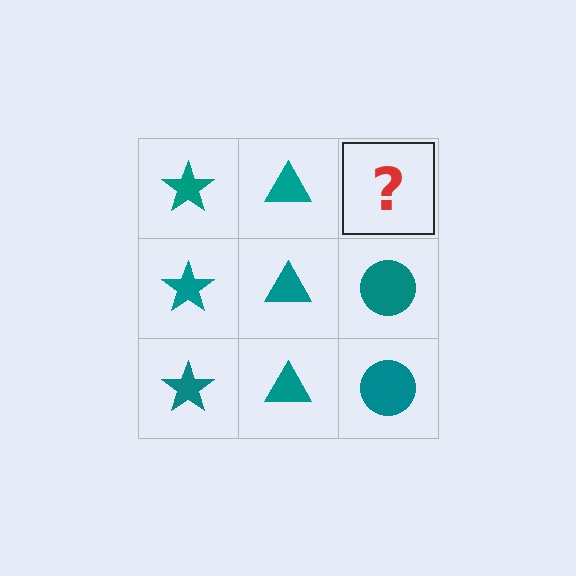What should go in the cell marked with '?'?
The missing cell should contain a teal circle.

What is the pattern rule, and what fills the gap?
The rule is that each column has a consistent shape. The gap should be filled with a teal circle.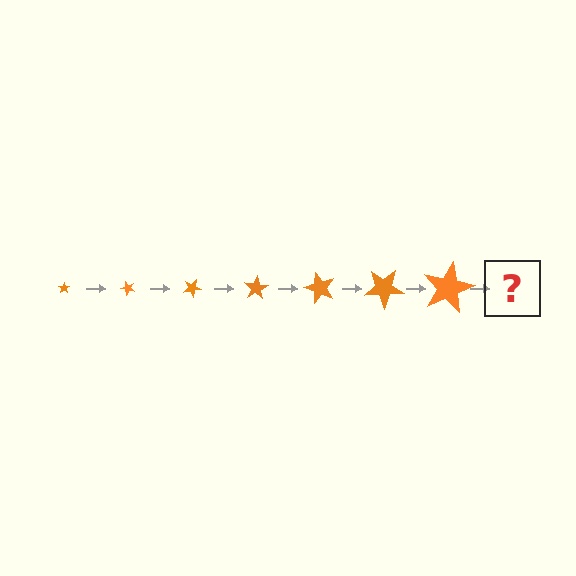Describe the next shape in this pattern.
It should be a star, larger than the previous one and rotated 350 degrees from the start.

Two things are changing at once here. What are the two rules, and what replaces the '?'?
The two rules are that the star grows larger each step and it rotates 50 degrees each step. The '?' should be a star, larger than the previous one and rotated 350 degrees from the start.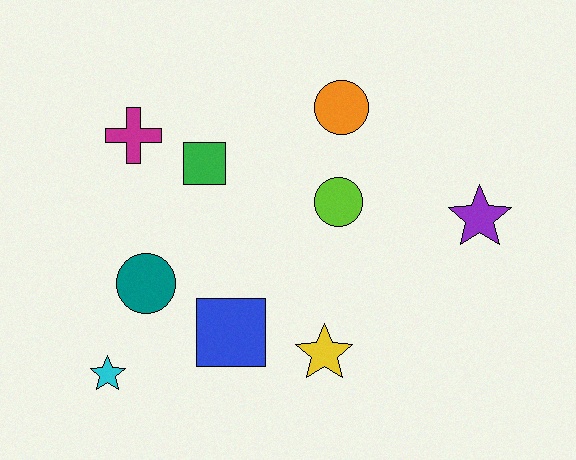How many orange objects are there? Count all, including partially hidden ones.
There is 1 orange object.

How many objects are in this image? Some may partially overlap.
There are 9 objects.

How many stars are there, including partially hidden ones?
There are 3 stars.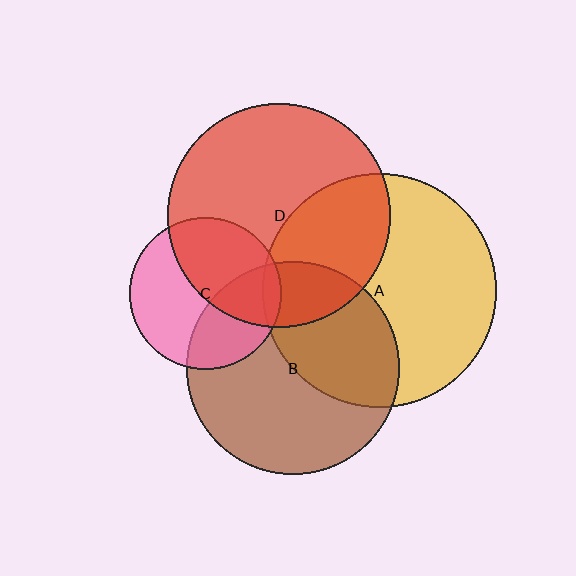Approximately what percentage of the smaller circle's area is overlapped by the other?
Approximately 20%.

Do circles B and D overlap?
Yes.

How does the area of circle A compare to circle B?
Approximately 1.2 times.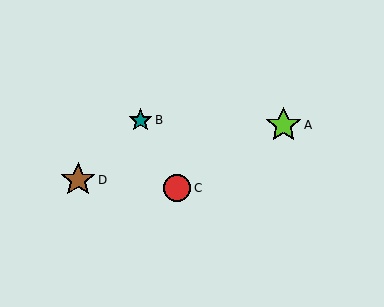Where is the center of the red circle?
The center of the red circle is at (177, 188).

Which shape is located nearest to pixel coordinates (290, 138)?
The lime star (labeled A) at (284, 125) is nearest to that location.